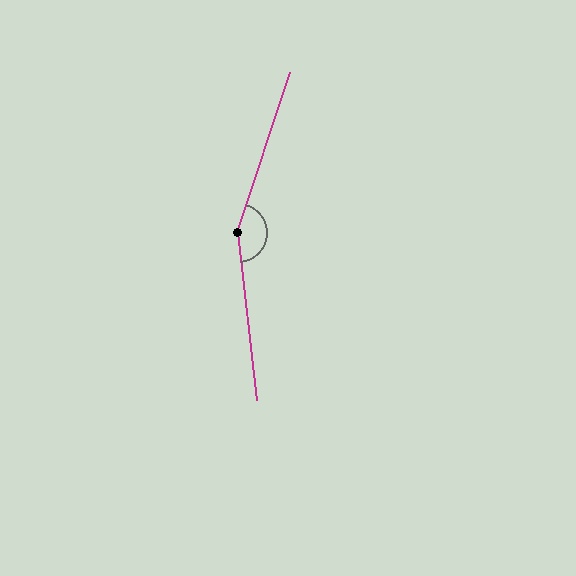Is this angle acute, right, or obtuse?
It is obtuse.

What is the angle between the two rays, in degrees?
Approximately 155 degrees.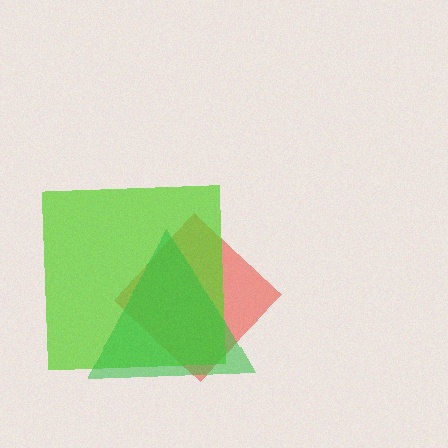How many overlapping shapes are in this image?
There are 3 overlapping shapes in the image.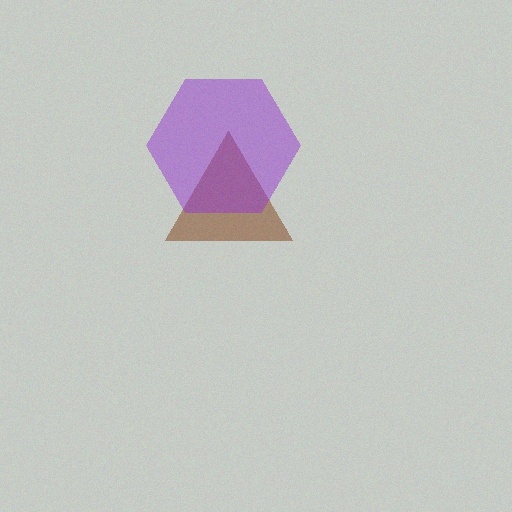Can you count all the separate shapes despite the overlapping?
Yes, there are 2 separate shapes.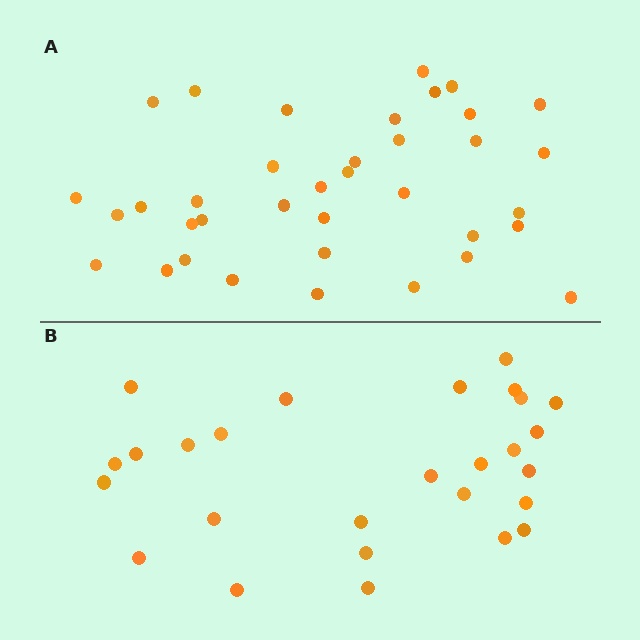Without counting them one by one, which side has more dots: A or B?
Region A (the top region) has more dots.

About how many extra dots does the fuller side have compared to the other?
Region A has roughly 10 or so more dots than region B.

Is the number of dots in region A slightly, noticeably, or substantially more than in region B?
Region A has noticeably more, but not dramatically so. The ratio is roughly 1.4 to 1.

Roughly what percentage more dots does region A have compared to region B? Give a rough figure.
About 35% more.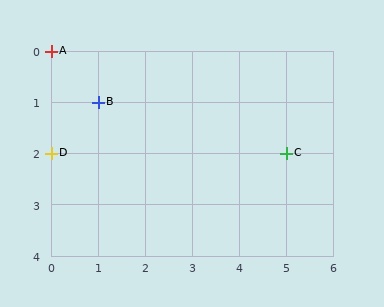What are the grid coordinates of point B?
Point B is at grid coordinates (1, 1).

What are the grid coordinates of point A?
Point A is at grid coordinates (0, 0).